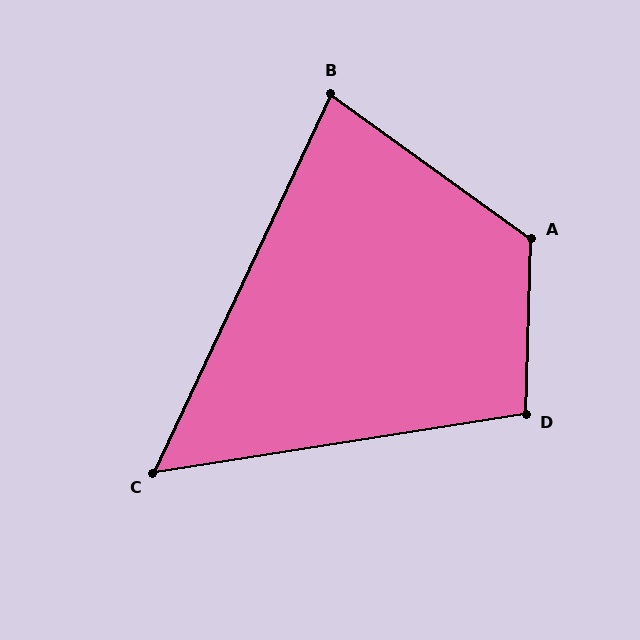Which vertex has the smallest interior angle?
C, at approximately 56 degrees.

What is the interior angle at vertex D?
Approximately 101 degrees (obtuse).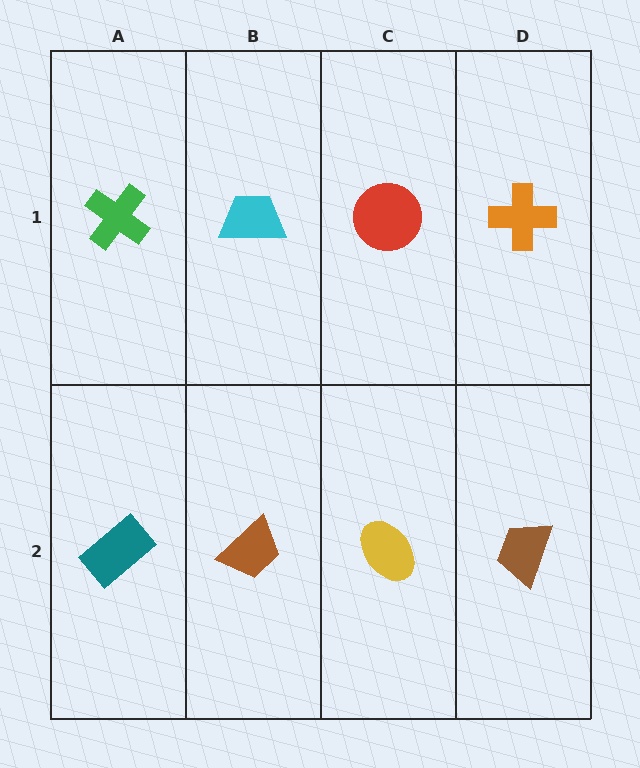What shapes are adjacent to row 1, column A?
A teal rectangle (row 2, column A), a cyan trapezoid (row 1, column B).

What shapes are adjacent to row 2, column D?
An orange cross (row 1, column D), a yellow ellipse (row 2, column C).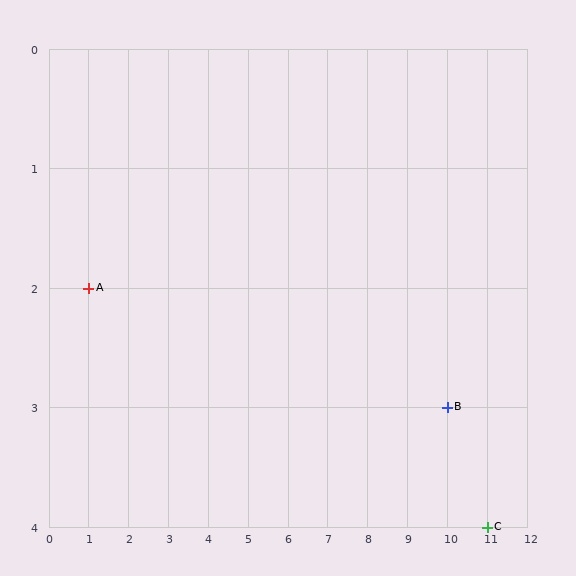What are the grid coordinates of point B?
Point B is at grid coordinates (10, 3).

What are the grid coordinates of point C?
Point C is at grid coordinates (11, 4).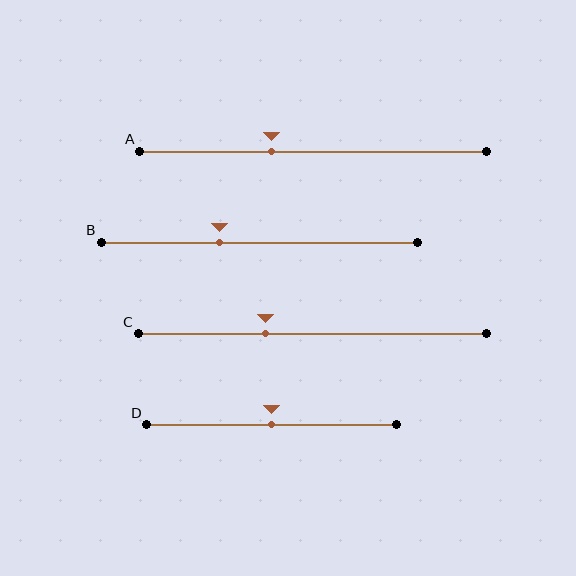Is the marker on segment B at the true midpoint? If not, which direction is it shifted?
No, the marker on segment B is shifted to the left by about 12% of the segment length.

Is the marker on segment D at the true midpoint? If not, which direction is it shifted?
Yes, the marker on segment D is at the true midpoint.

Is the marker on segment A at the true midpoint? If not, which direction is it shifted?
No, the marker on segment A is shifted to the left by about 12% of the segment length.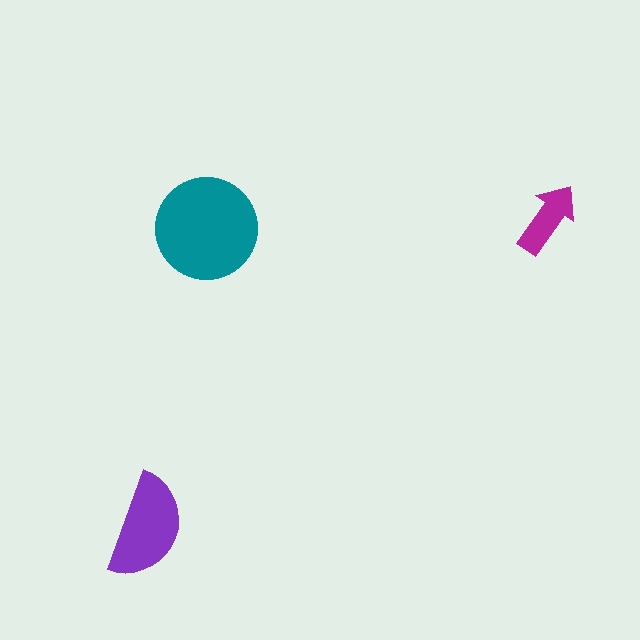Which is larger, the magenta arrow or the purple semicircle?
The purple semicircle.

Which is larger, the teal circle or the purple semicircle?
The teal circle.